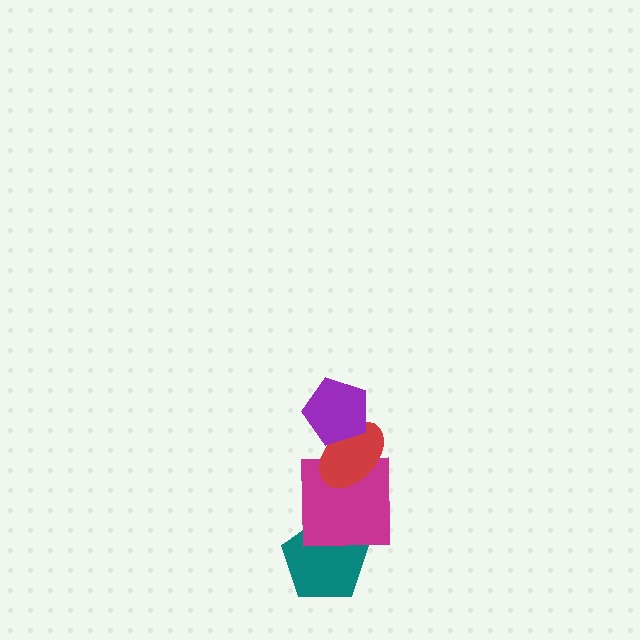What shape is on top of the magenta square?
The red ellipse is on top of the magenta square.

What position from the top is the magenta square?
The magenta square is 3rd from the top.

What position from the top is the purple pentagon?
The purple pentagon is 1st from the top.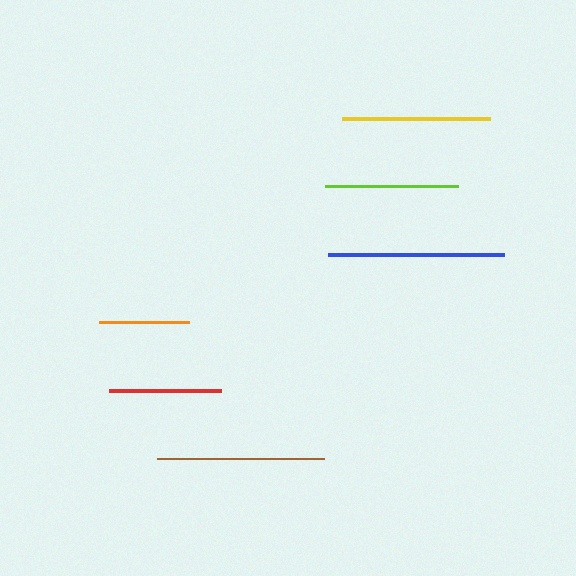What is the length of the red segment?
The red segment is approximately 112 pixels long.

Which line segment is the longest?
The blue line is the longest at approximately 176 pixels.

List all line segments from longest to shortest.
From longest to shortest: blue, brown, yellow, lime, red, orange.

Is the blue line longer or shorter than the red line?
The blue line is longer than the red line.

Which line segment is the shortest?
The orange line is the shortest at approximately 91 pixels.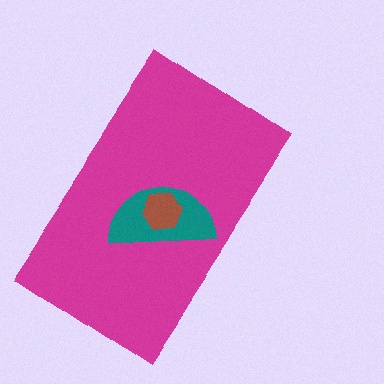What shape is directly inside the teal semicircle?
The brown hexagon.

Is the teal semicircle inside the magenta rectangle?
Yes.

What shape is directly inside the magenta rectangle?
The teal semicircle.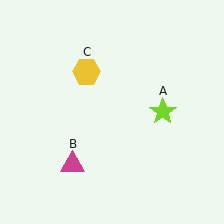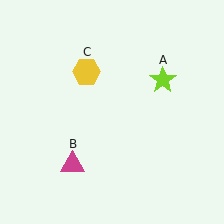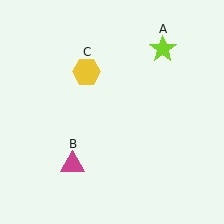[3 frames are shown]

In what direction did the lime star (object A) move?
The lime star (object A) moved up.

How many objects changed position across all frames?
1 object changed position: lime star (object A).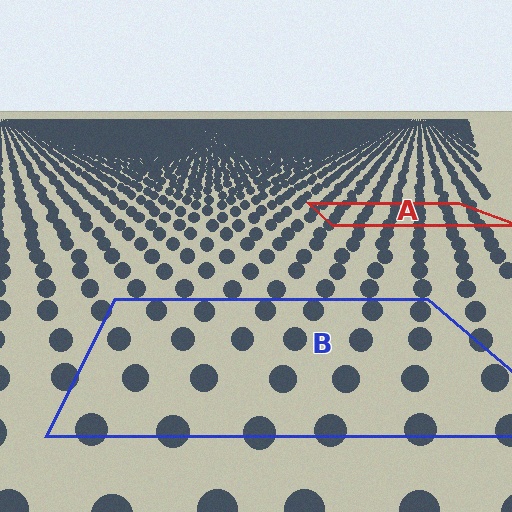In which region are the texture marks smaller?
The texture marks are smaller in region A, because it is farther away.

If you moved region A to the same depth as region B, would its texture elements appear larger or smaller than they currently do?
They would appear larger. At a closer depth, the same texture elements are projected at a bigger on-screen size.